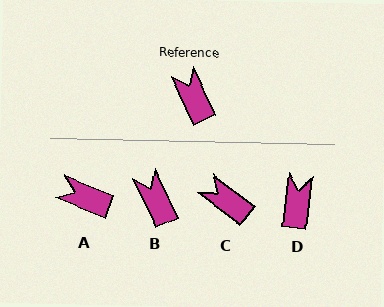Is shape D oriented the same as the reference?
No, it is off by about 32 degrees.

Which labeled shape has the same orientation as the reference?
B.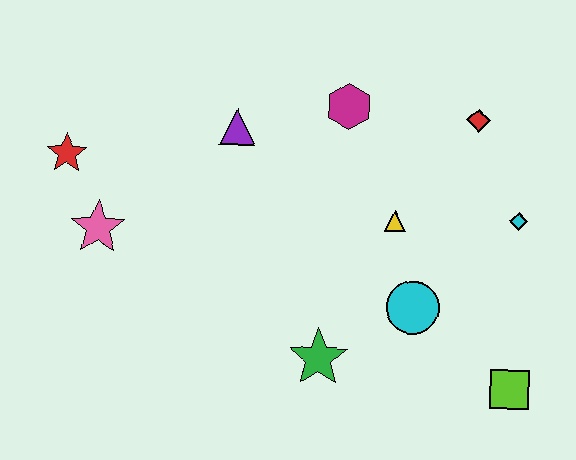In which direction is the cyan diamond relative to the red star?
The cyan diamond is to the right of the red star.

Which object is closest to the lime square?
The cyan circle is closest to the lime square.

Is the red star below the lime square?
No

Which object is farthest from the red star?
The lime square is farthest from the red star.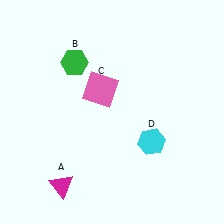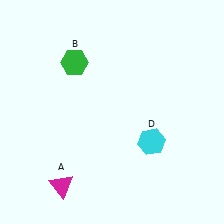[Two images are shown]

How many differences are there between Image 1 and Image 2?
There is 1 difference between the two images.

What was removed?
The pink square (C) was removed in Image 2.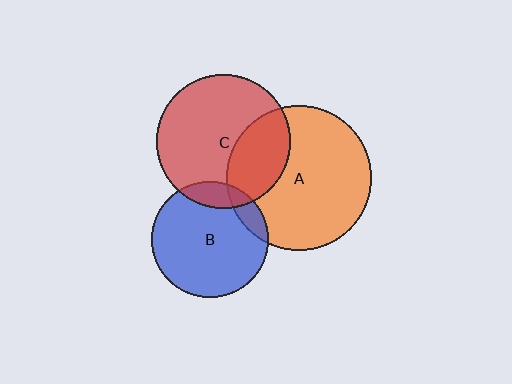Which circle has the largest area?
Circle A (orange).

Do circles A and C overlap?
Yes.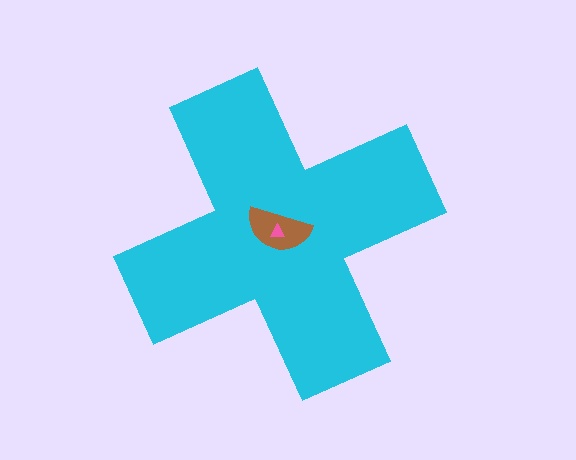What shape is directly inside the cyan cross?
The brown semicircle.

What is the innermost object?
The pink triangle.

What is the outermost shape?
The cyan cross.